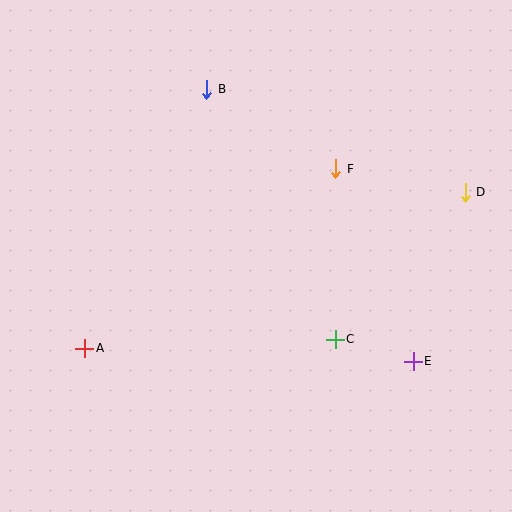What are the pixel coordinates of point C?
Point C is at (335, 339).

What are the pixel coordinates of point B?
Point B is at (207, 89).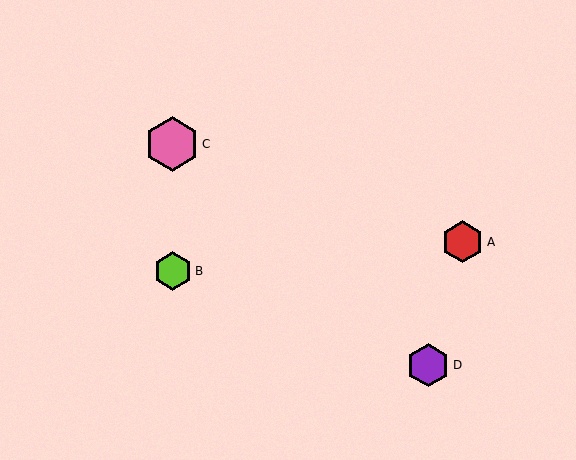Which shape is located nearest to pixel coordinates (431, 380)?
The purple hexagon (labeled D) at (428, 365) is nearest to that location.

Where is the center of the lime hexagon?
The center of the lime hexagon is at (173, 271).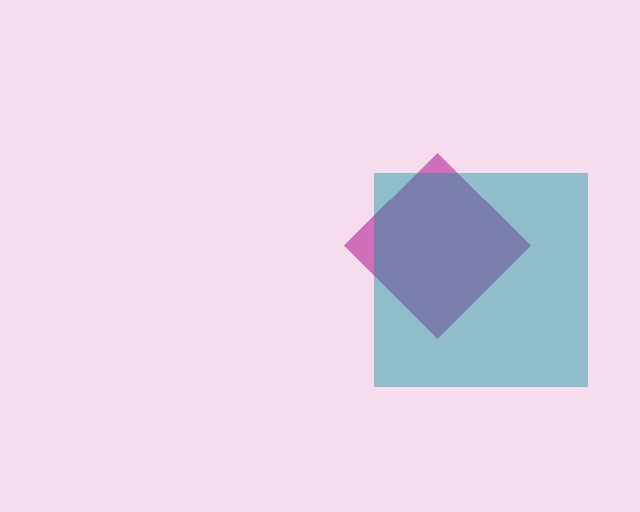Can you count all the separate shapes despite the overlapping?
Yes, there are 2 separate shapes.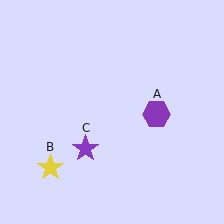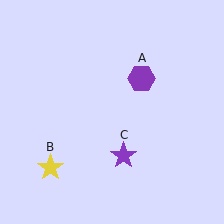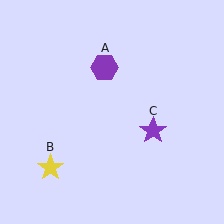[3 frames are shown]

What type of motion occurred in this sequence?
The purple hexagon (object A), purple star (object C) rotated counterclockwise around the center of the scene.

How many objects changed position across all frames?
2 objects changed position: purple hexagon (object A), purple star (object C).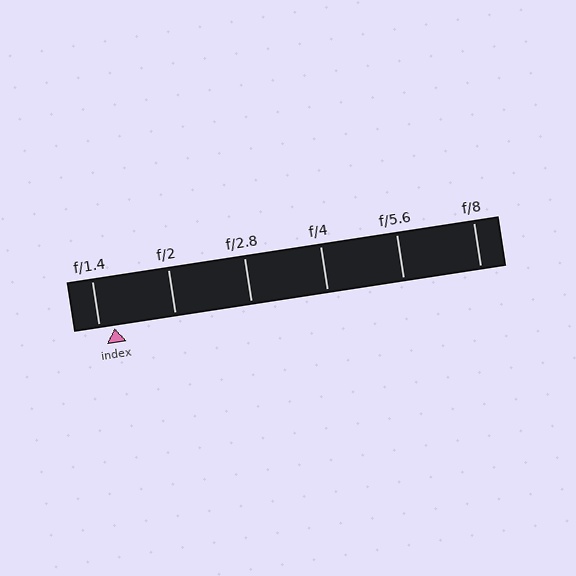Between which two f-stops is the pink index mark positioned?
The index mark is between f/1.4 and f/2.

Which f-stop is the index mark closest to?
The index mark is closest to f/1.4.